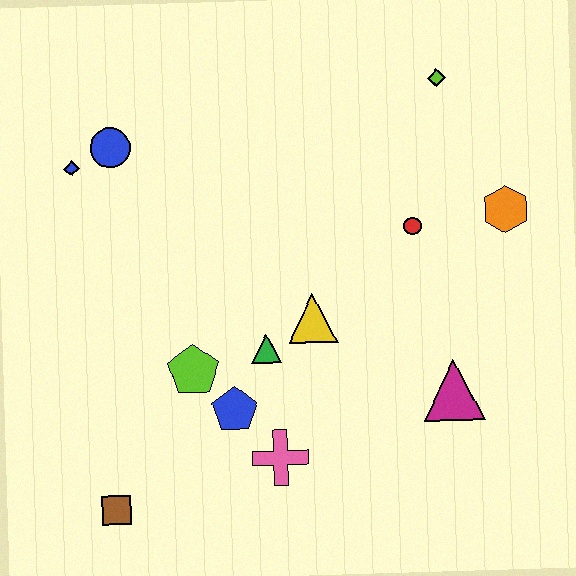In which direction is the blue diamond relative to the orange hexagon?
The blue diamond is to the left of the orange hexagon.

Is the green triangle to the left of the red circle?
Yes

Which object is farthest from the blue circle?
The magenta triangle is farthest from the blue circle.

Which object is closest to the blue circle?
The blue diamond is closest to the blue circle.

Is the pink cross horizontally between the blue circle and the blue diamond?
No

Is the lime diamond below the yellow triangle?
No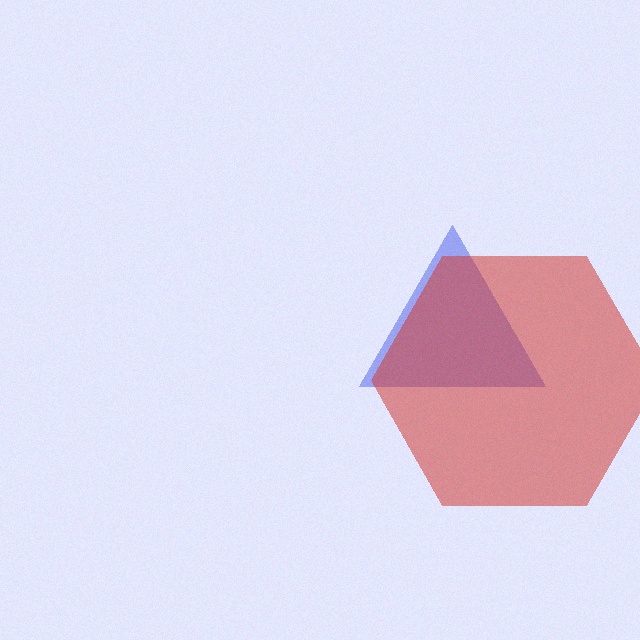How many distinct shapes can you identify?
There are 2 distinct shapes: a blue triangle, a red hexagon.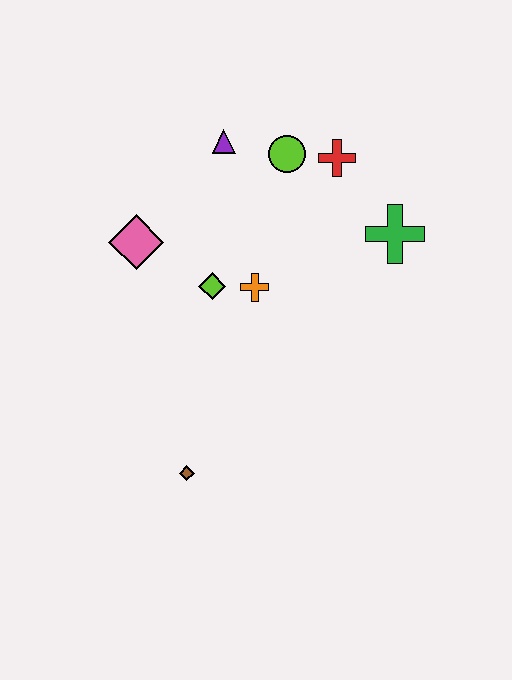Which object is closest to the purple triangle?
The lime circle is closest to the purple triangle.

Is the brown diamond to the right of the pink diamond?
Yes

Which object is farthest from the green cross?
The brown diamond is farthest from the green cross.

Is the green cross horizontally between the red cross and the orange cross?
No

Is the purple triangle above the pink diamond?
Yes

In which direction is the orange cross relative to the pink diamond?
The orange cross is to the right of the pink diamond.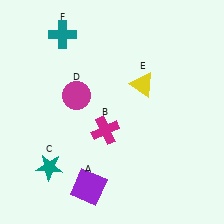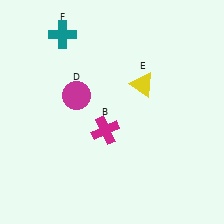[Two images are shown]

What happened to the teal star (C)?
The teal star (C) was removed in Image 2. It was in the bottom-left area of Image 1.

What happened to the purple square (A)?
The purple square (A) was removed in Image 2. It was in the bottom-left area of Image 1.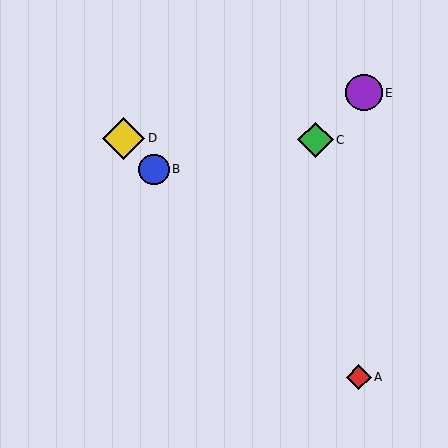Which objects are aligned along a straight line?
Objects A, B, D are aligned along a straight line.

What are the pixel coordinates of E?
Object E is at (364, 93).